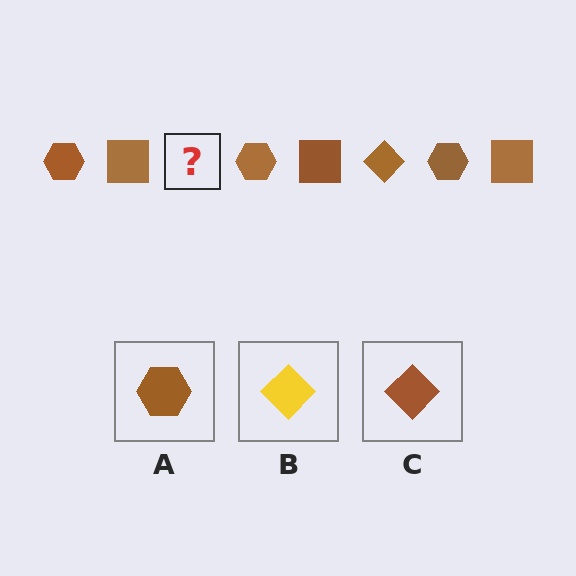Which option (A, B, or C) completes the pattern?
C.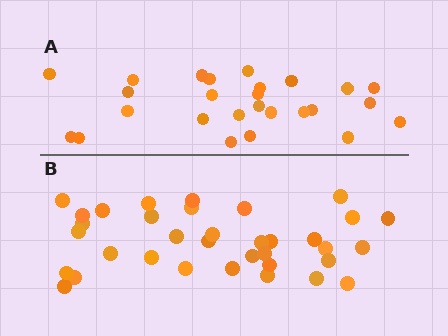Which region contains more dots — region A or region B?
Region B (the bottom region) has more dots.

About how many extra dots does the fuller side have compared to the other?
Region B has roughly 8 or so more dots than region A.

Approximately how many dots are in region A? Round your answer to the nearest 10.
About 30 dots. (The exact count is 26, which rounds to 30.)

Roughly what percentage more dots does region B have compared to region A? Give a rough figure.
About 35% more.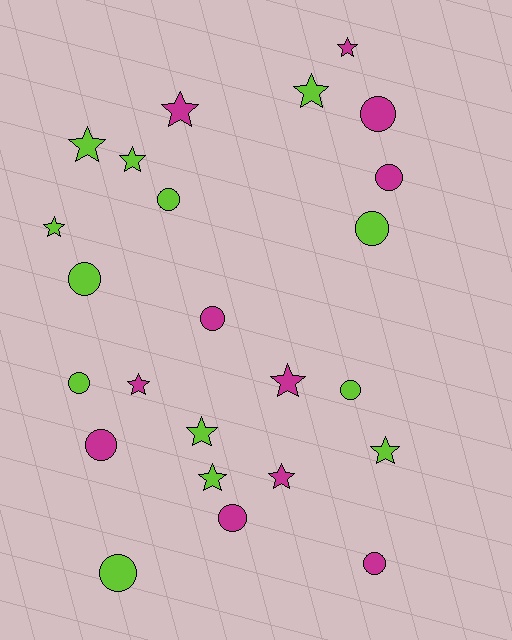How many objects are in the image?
There are 24 objects.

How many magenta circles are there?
There are 6 magenta circles.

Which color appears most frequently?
Lime, with 13 objects.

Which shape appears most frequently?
Star, with 12 objects.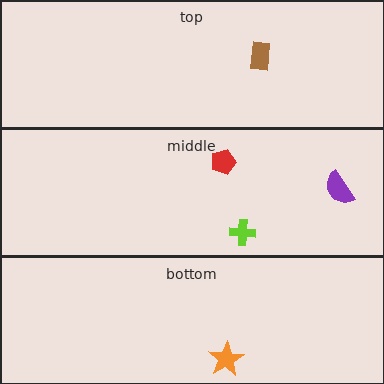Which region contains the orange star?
The bottom region.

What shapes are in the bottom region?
The orange star.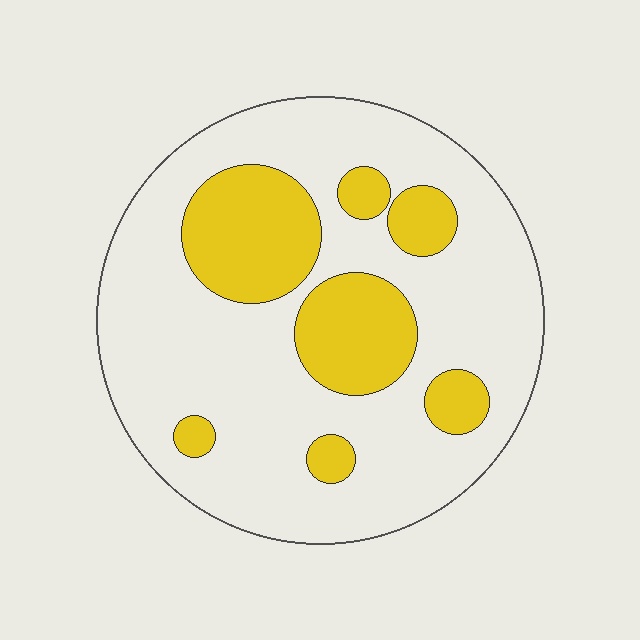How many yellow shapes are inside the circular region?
7.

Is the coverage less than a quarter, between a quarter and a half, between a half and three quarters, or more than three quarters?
Between a quarter and a half.